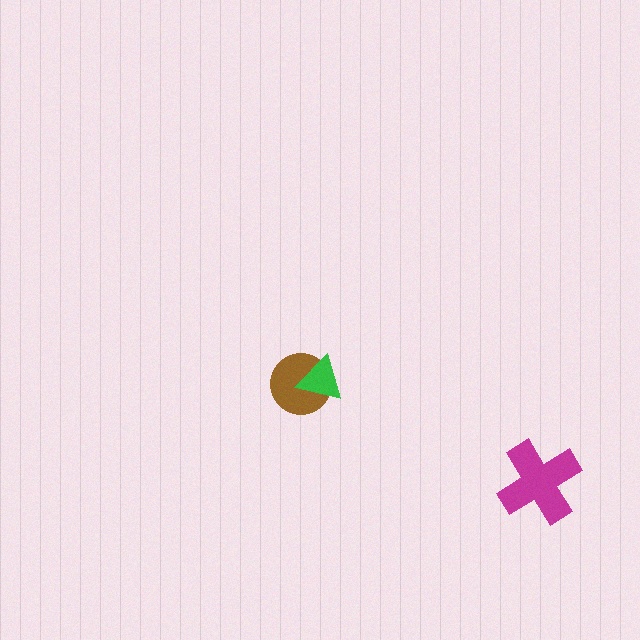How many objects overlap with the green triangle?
1 object overlaps with the green triangle.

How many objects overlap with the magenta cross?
0 objects overlap with the magenta cross.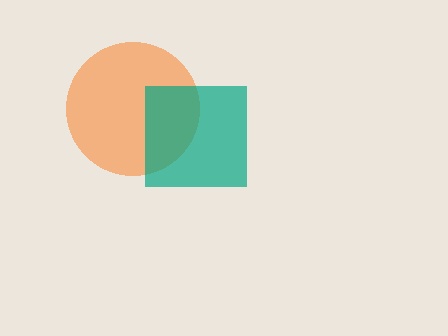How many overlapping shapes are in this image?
There are 2 overlapping shapes in the image.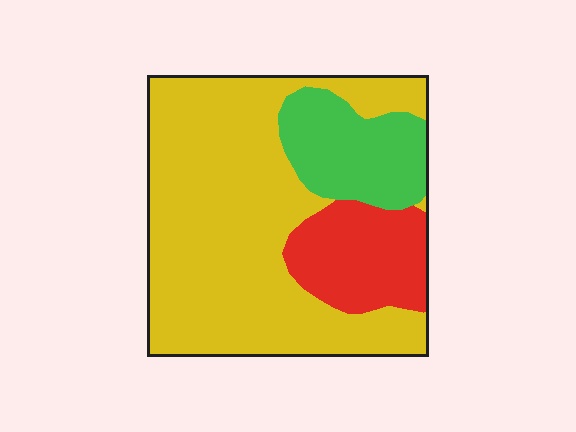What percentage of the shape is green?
Green takes up about one sixth (1/6) of the shape.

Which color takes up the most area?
Yellow, at roughly 65%.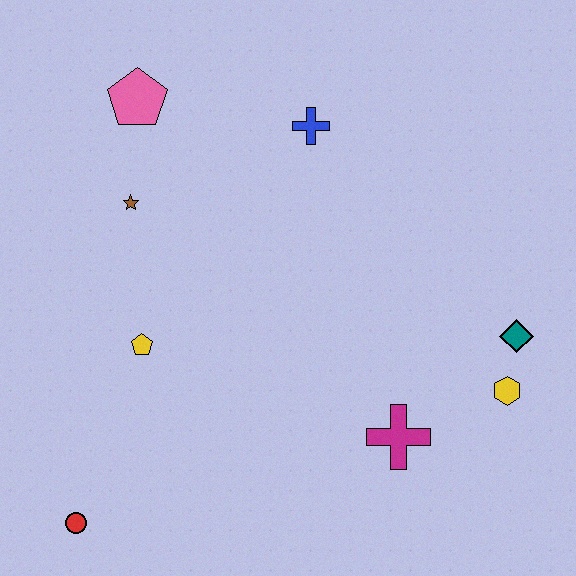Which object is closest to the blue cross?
The pink pentagon is closest to the blue cross.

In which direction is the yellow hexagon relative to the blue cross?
The yellow hexagon is below the blue cross.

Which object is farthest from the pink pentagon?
The yellow hexagon is farthest from the pink pentagon.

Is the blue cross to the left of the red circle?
No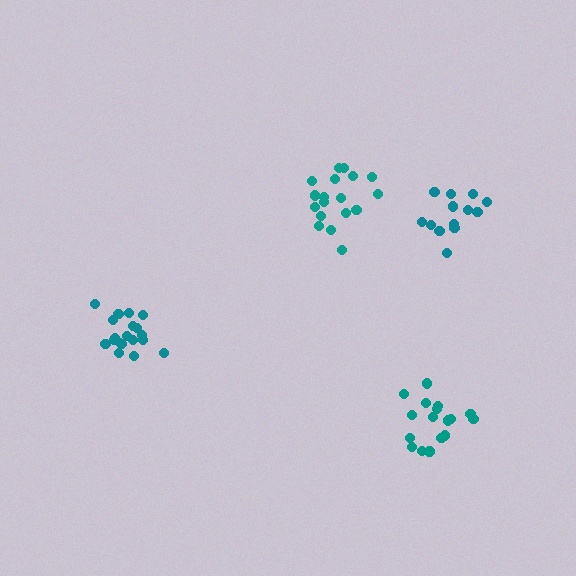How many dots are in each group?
Group 1: 19 dots, Group 2: 18 dots, Group 3: 17 dots, Group 4: 13 dots (67 total).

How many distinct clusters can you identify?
There are 4 distinct clusters.